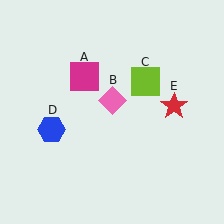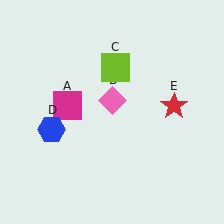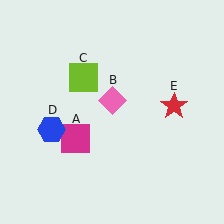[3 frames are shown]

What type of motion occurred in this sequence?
The magenta square (object A), lime square (object C) rotated counterclockwise around the center of the scene.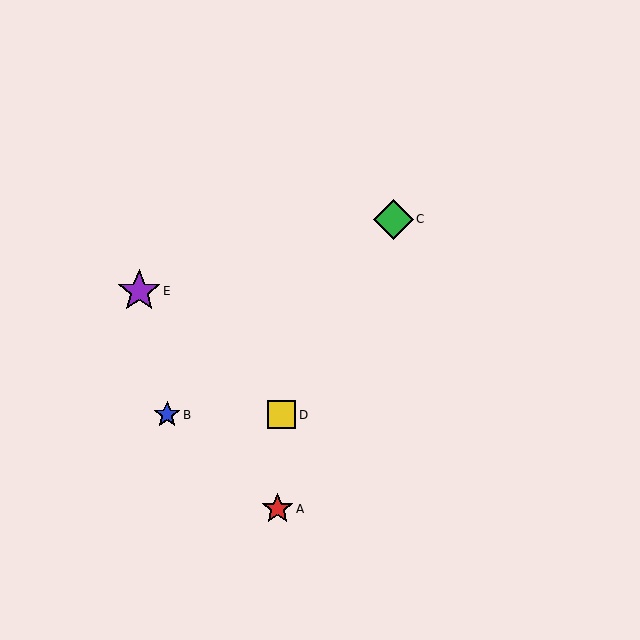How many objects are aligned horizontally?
2 objects (B, D) are aligned horizontally.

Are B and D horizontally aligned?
Yes, both are at y≈415.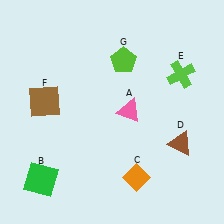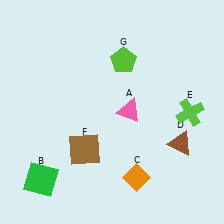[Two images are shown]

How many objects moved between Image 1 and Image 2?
2 objects moved between the two images.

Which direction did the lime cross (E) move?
The lime cross (E) moved down.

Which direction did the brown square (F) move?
The brown square (F) moved down.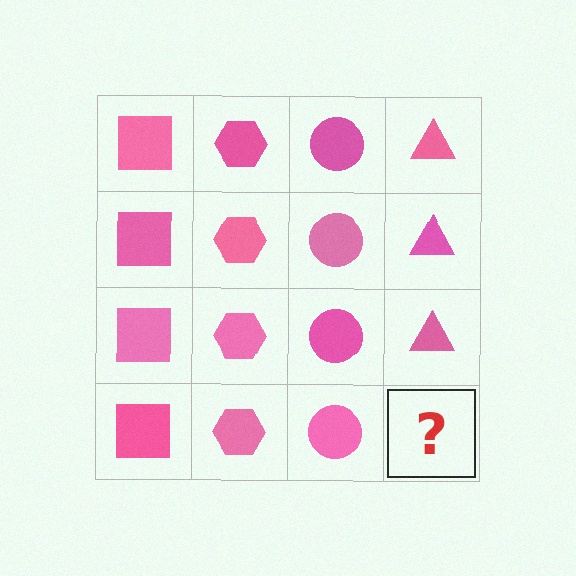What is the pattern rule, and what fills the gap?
The rule is that each column has a consistent shape. The gap should be filled with a pink triangle.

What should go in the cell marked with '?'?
The missing cell should contain a pink triangle.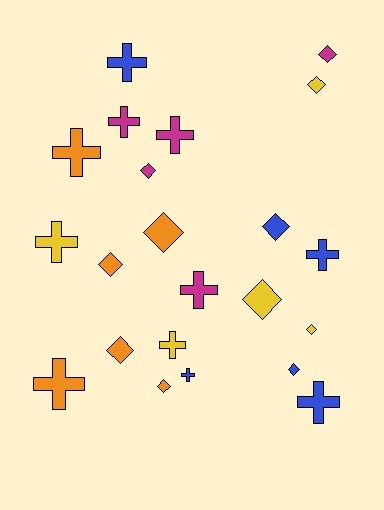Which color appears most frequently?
Blue, with 6 objects.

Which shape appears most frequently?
Cross, with 11 objects.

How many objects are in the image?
There are 22 objects.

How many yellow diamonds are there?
There are 3 yellow diamonds.